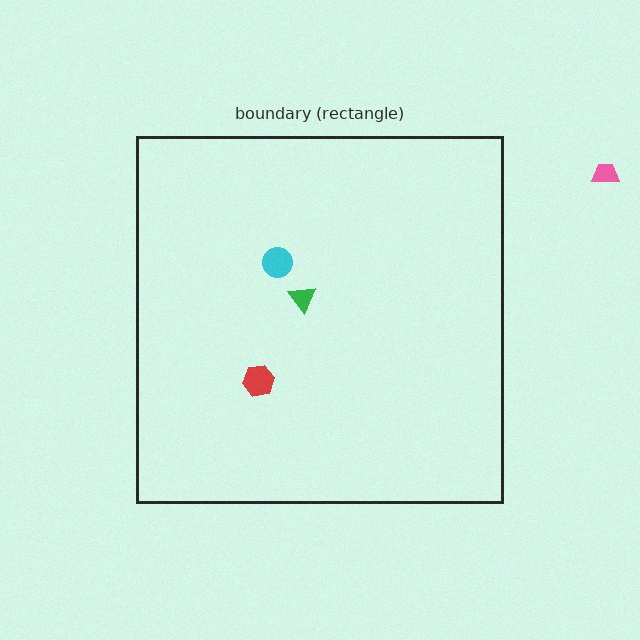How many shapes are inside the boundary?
3 inside, 1 outside.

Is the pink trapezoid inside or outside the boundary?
Outside.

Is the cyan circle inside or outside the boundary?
Inside.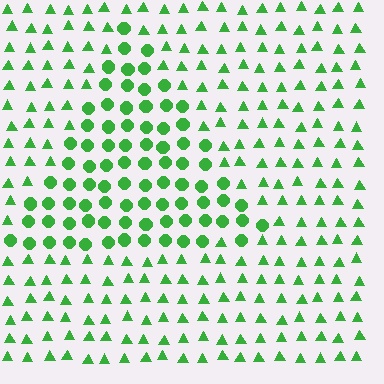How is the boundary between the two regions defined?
The boundary is defined by a change in element shape: circles inside vs. triangles outside. All elements share the same color and spacing.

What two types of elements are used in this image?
The image uses circles inside the triangle region and triangles outside it.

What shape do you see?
I see a triangle.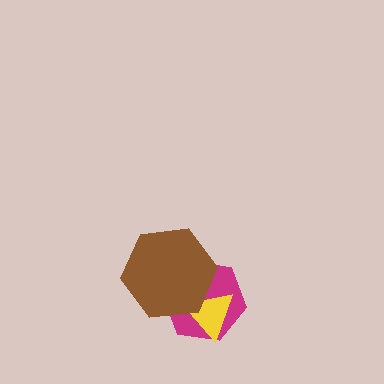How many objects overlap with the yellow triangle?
2 objects overlap with the yellow triangle.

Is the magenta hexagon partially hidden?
Yes, it is partially covered by another shape.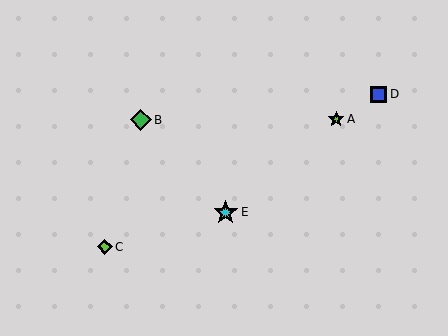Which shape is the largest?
The cyan star (labeled E) is the largest.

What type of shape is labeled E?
Shape E is a cyan star.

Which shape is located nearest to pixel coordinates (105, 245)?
The lime diamond (labeled C) at (105, 247) is nearest to that location.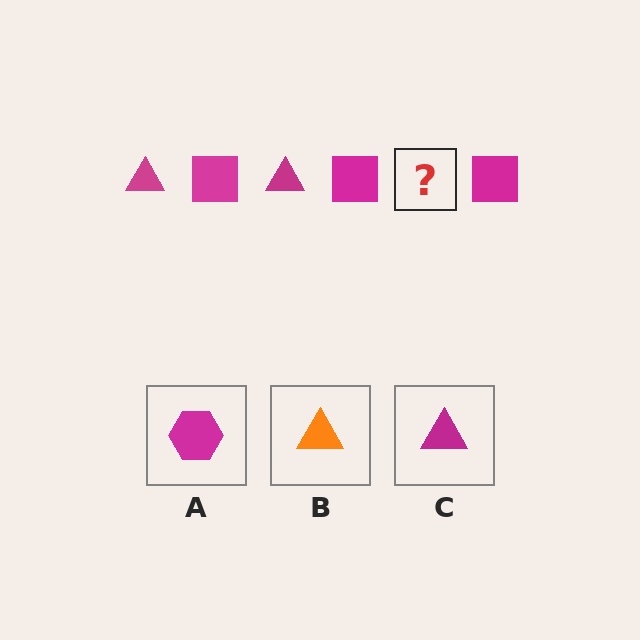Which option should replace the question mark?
Option C.